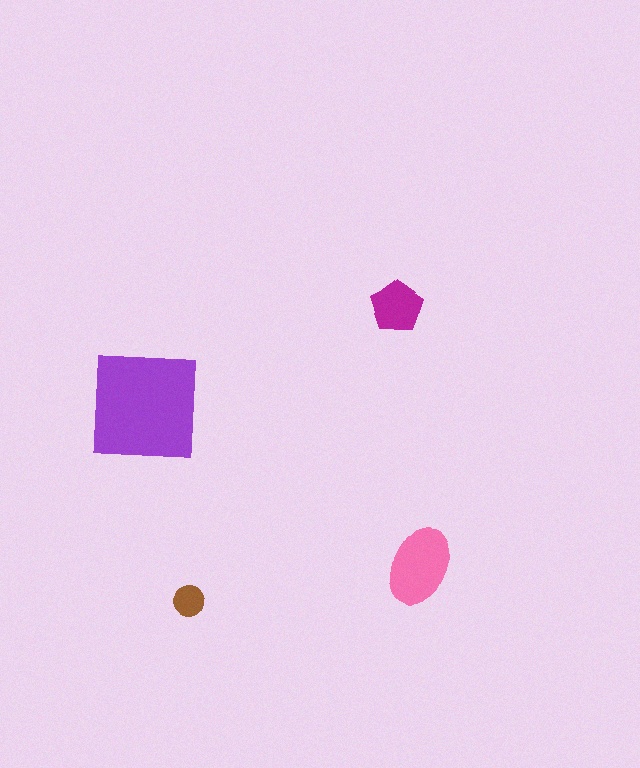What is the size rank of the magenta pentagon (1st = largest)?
3rd.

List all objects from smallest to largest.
The brown circle, the magenta pentagon, the pink ellipse, the purple square.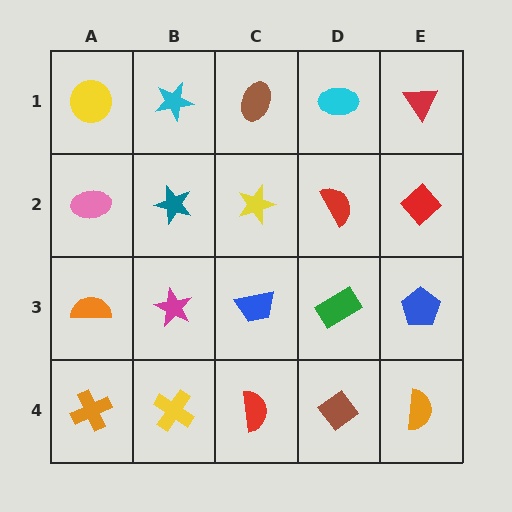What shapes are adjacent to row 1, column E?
A red diamond (row 2, column E), a cyan ellipse (row 1, column D).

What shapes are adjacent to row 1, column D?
A red semicircle (row 2, column D), a brown ellipse (row 1, column C), a red triangle (row 1, column E).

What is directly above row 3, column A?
A pink ellipse.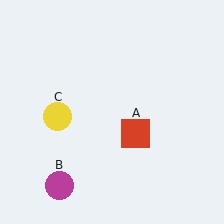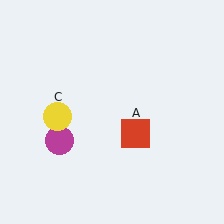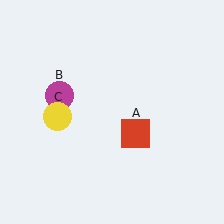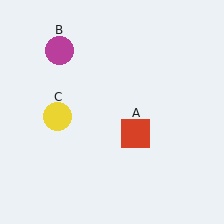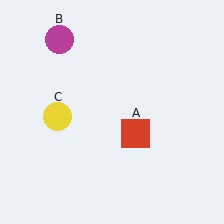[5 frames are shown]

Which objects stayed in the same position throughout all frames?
Red square (object A) and yellow circle (object C) remained stationary.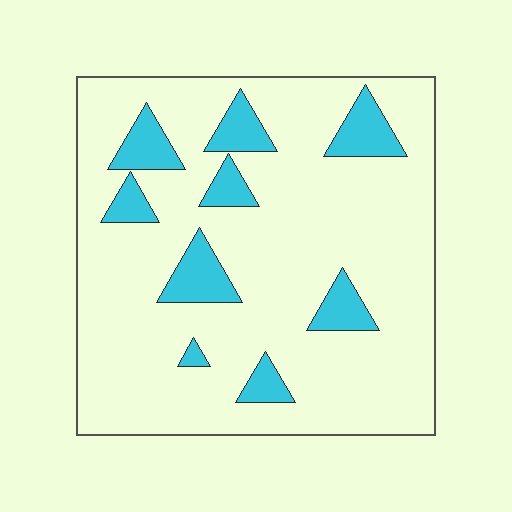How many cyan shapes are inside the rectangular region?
9.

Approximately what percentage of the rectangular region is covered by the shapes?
Approximately 15%.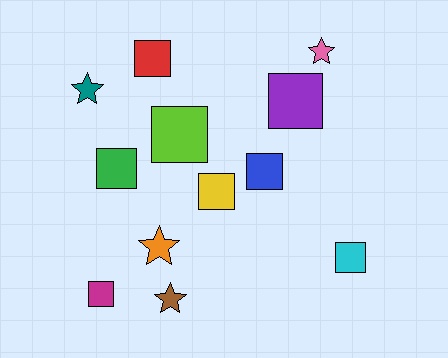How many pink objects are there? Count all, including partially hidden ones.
There is 1 pink object.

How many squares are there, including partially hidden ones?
There are 8 squares.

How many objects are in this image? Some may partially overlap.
There are 12 objects.